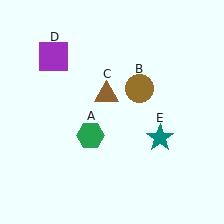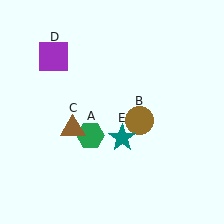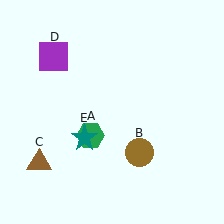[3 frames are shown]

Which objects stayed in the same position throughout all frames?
Green hexagon (object A) and purple square (object D) remained stationary.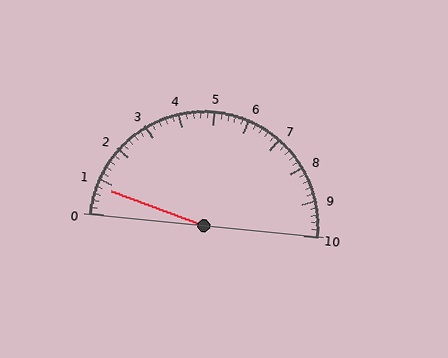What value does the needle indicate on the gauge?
The needle indicates approximately 0.8.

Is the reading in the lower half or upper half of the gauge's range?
The reading is in the lower half of the range (0 to 10).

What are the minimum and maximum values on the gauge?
The gauge ranges from 0 to 10.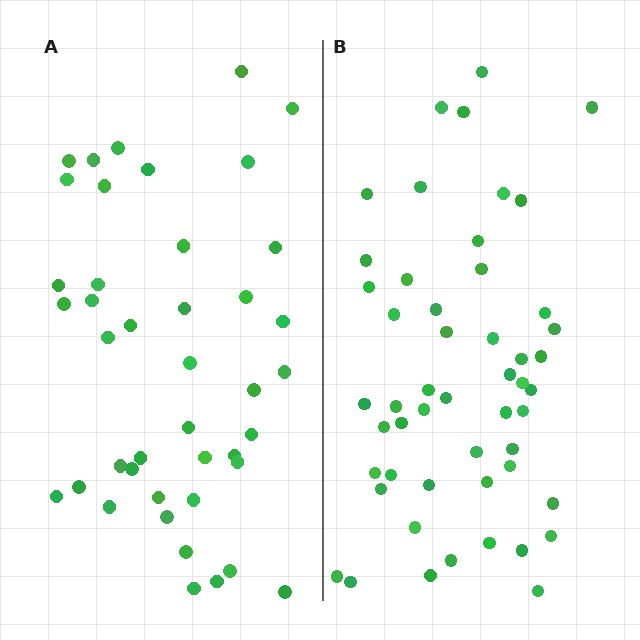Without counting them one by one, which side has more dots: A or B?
Region B (the right region) has more dots.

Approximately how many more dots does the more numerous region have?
Region B has roughly 8 or so more dots than region A.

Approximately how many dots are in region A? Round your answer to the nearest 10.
About 40 dots. (The exact count is 42, which rounds to 40.)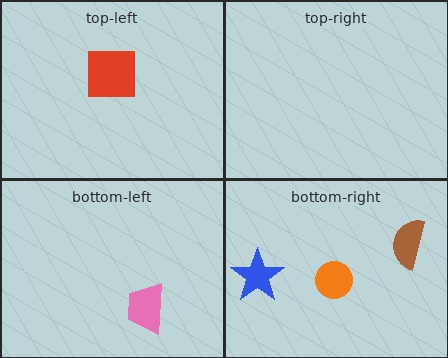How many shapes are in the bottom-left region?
1.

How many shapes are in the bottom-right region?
3.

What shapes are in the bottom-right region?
The blue star, the orange circle, the brown semicircle.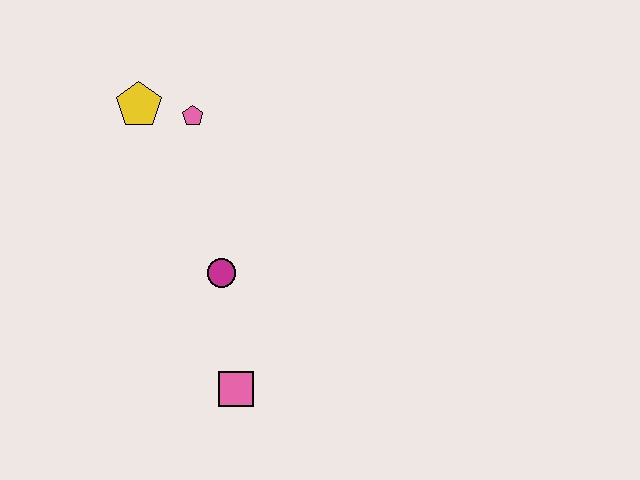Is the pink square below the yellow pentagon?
Yes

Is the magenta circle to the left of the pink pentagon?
No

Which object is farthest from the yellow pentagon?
The pink square is farthest from the yellow pentagon.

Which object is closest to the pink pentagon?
The yellow pentagon is closest to the pink pentagon.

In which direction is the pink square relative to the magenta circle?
The pink square is below the magenta circle.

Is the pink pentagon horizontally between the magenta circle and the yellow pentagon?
Yes